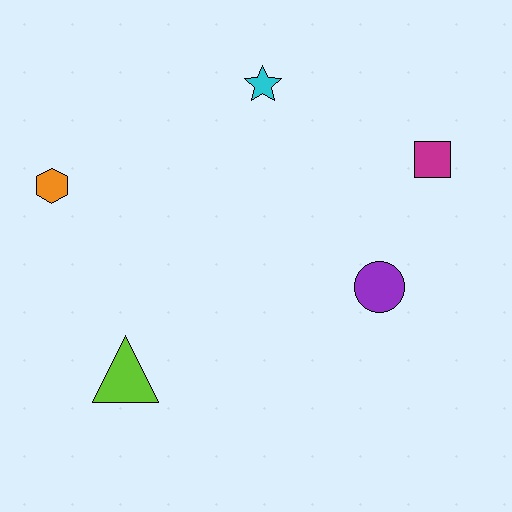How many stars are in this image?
There is 1 star.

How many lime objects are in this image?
There is 1 lime object.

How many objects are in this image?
There are 5 objects.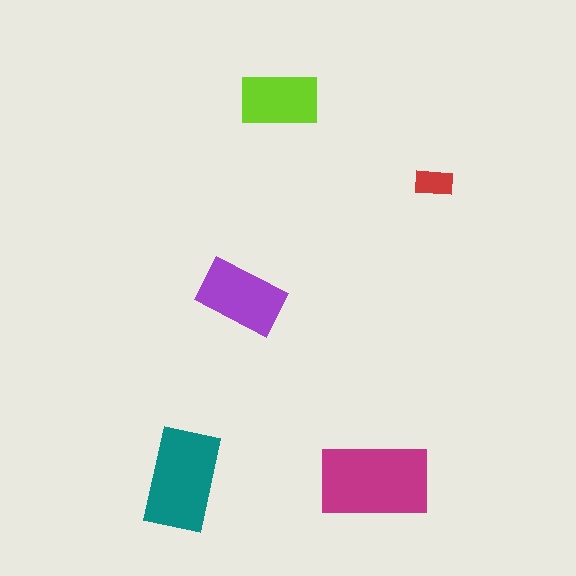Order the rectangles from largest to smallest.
the magenta one, the teal one, the purple one, the lime one, the red one.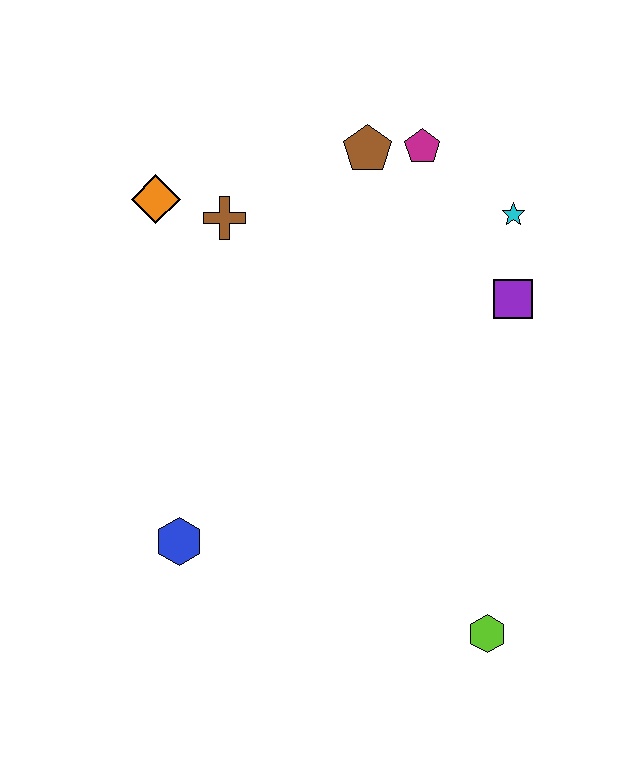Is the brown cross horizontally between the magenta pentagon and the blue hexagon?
Yes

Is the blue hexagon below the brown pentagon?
Yes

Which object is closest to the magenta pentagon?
The brown pentagon is closest to the magenta pentagon.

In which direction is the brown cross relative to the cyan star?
The brown cross is to the left of the cyan star.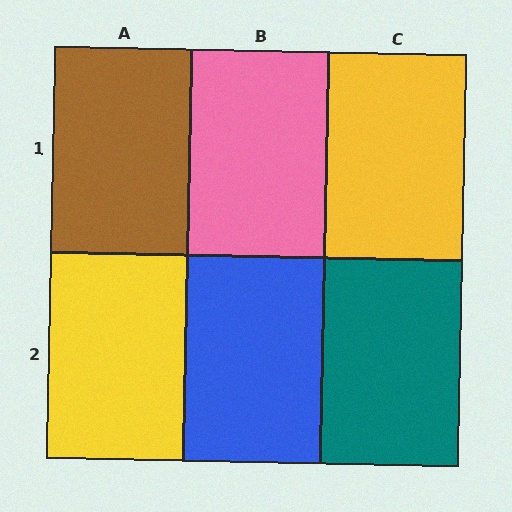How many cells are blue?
1 cell is blue.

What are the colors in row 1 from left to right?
Brown, pink, yellow.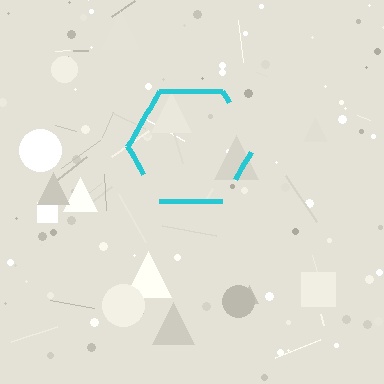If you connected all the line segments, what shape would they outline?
They would outline a hexagon.